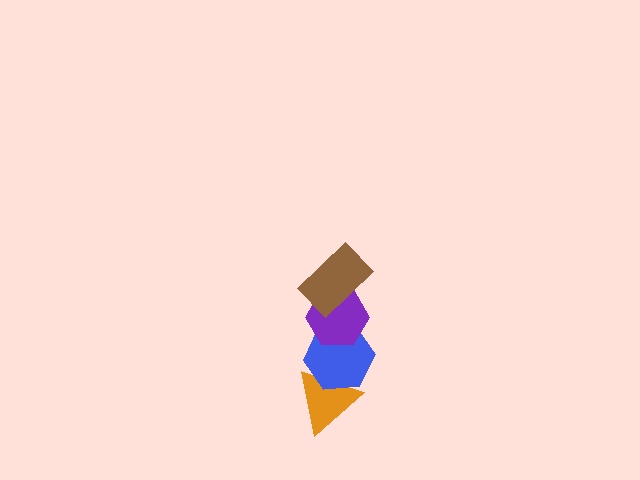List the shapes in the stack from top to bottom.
From top to bottom: the brown rectangle, the purple hexagon, the blue hexagon, the orange triangle.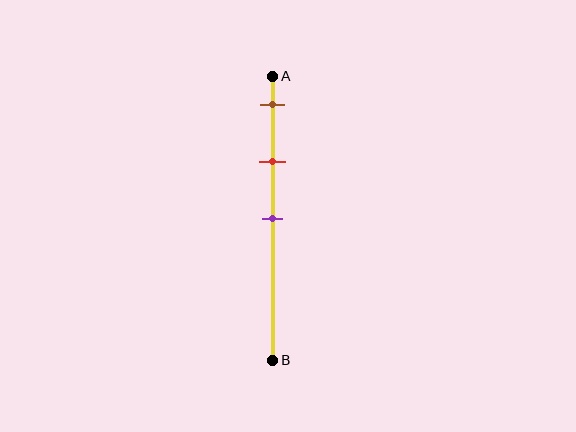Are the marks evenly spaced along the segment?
Yes, the marks are approximately evenly spaced.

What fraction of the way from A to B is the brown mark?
The brown mark is approximately 10% (0.1) of the way from A to B.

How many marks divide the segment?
There are 3 marks dividing the segment.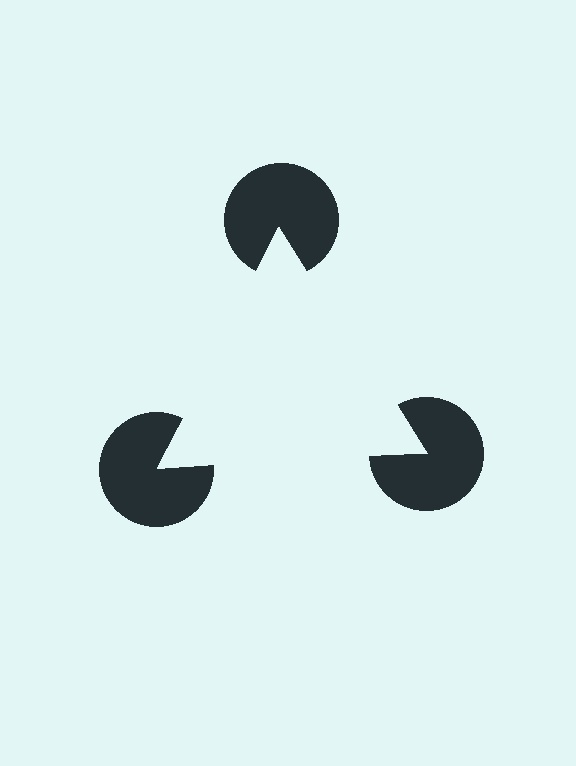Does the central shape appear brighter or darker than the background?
It typically appears slightly brighter than the background, even though no actual brightness change is drawn.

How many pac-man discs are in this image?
There are 3 — one at each vertex of the illusory triangle.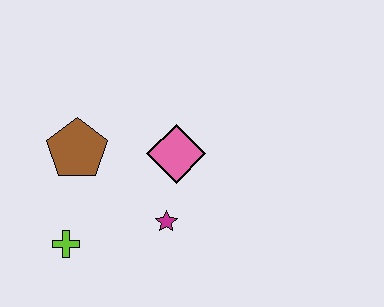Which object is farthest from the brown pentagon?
The magenta star is farthest from the brown pentagon.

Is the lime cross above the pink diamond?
No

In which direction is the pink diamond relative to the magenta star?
The pink diamond is above the magenta star.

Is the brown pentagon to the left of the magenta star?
Yes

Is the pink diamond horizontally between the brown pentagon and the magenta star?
No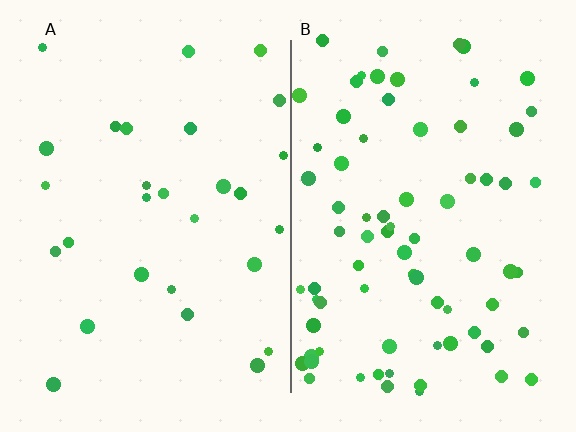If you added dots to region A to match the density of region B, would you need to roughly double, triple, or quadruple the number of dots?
Approximately triple.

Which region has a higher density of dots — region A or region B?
B (the right).